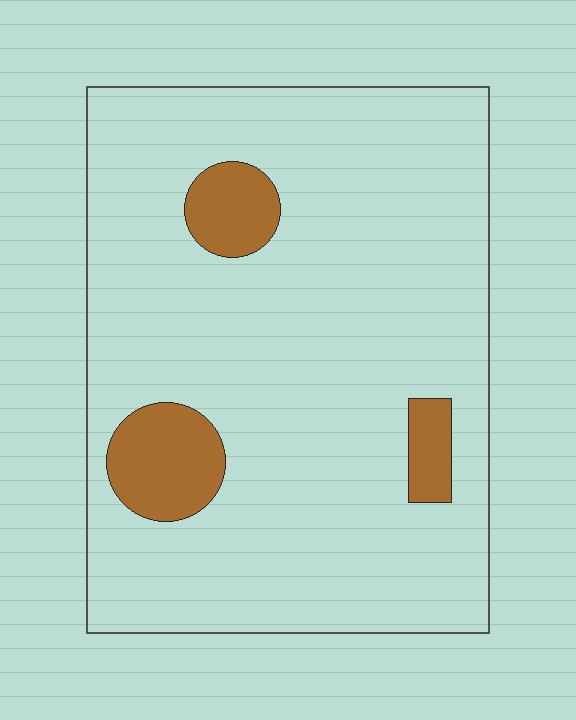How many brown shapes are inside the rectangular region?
3.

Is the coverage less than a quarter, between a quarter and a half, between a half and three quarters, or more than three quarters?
Less than a quarter.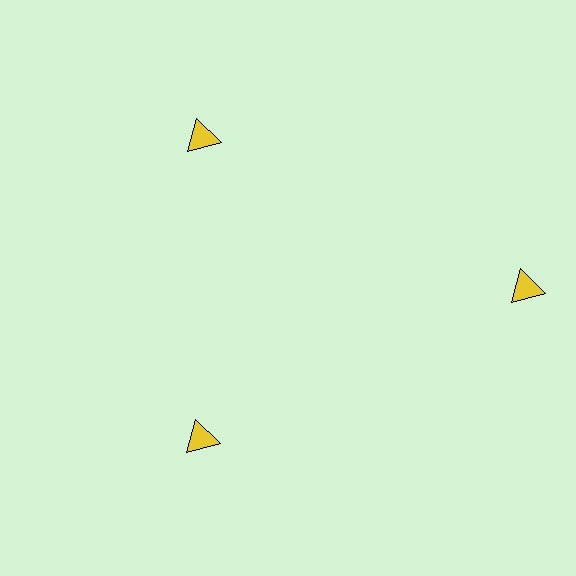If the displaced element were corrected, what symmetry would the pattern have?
It would have 3-fold rotational symmetry — the pattern would map onto itself every 120 degrees.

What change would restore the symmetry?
The symmetry would be restored by moving it inward, back onto the ring so that all 3 triangles sit at equal angles and equal distance from the center.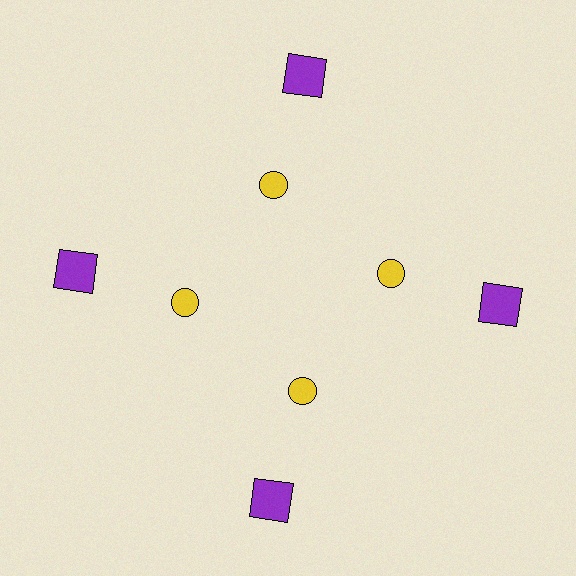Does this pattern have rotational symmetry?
Yes, this pattern has 4-fold rotational symmetry. It looks the same after rotating 90 degrees around the center.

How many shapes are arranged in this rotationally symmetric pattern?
There are 8 shapes, arranged in 4 groups of 2.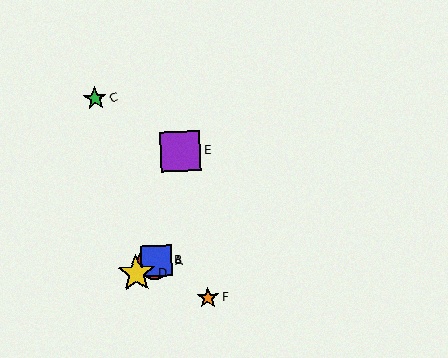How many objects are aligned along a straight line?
3 objects (A, B, D) are aligned along a straight line.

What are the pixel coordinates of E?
Object E is at (181, 151).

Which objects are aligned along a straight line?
Objects A, B, D are aligned along a straight line.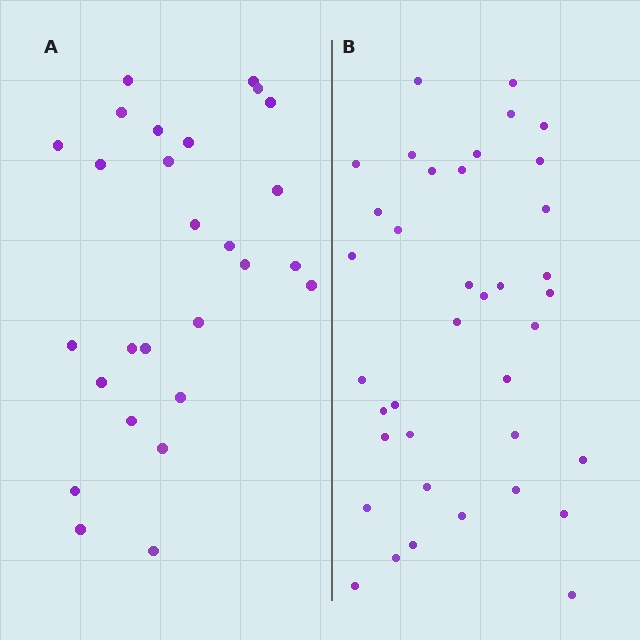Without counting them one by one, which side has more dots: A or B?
Region B (the right region) has more dots.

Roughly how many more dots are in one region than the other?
Region B has roughly 12 or so more dots than region A.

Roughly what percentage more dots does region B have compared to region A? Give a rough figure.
About 40% more.